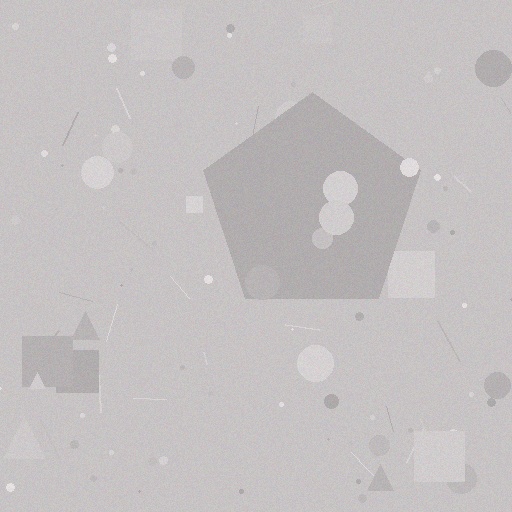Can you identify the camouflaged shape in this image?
The camouflaged shape is a pentagon.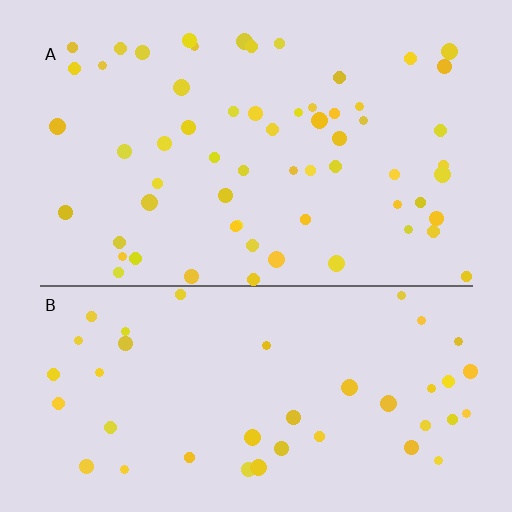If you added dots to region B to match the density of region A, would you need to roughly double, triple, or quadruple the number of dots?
Approximately double.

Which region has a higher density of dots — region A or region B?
A (the top).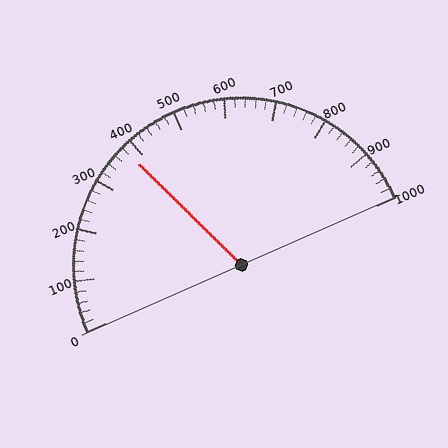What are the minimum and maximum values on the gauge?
The gauge ranges from 0 to 1000.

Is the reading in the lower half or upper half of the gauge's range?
The reading is in the lower half of the range (0 to 1000).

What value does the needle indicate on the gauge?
The needle indicates approximately 380.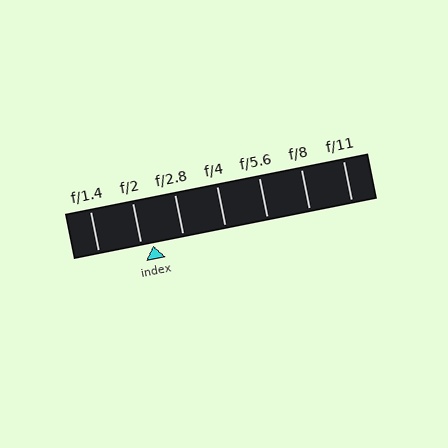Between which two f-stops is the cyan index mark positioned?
The index mark is between f/2 and f/2.8.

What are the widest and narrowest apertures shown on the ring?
The widest aperture shown is f/1.4 and the narrowest is f/11.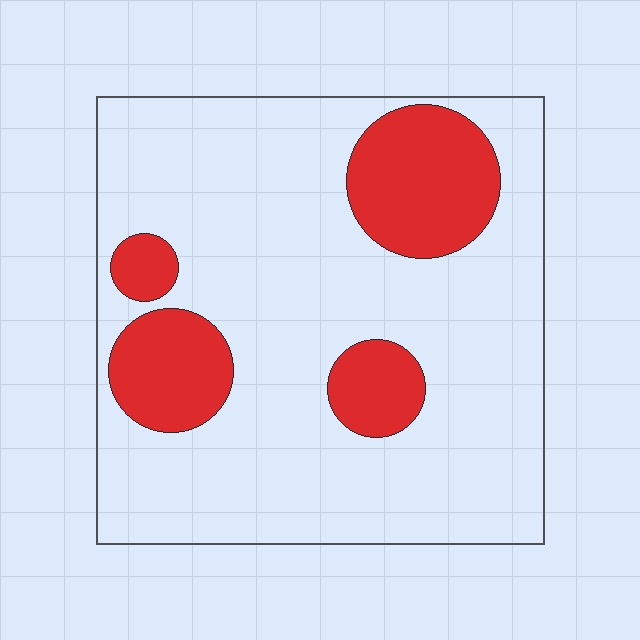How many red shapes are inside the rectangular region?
4.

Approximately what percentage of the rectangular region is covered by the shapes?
Approximately 20%.